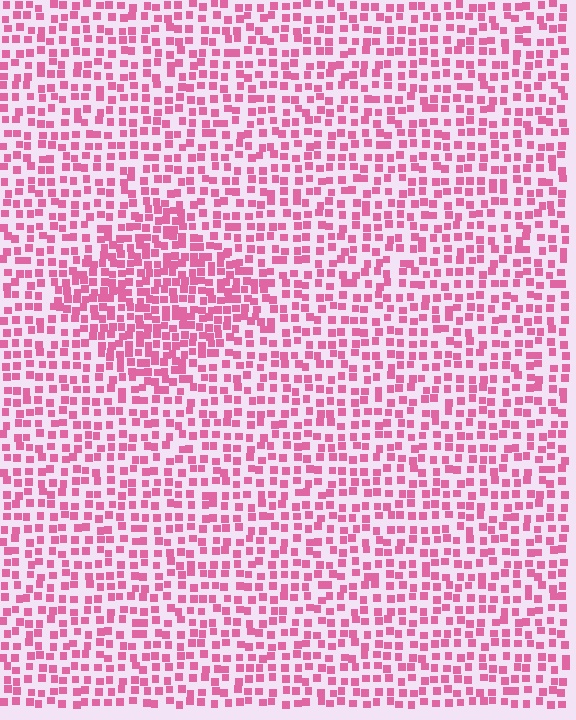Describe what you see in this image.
The image contains small pink elements arranged at two different densities. A diamond-shaped region is visible where the elements are more densely packed than the surrounding area.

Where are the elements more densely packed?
The elements are more densely packed inside the diamond boundary.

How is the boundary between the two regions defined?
The boundary is defined by a change in element density (approximately 1.7x ratio). All elements are the same color, size, and shape.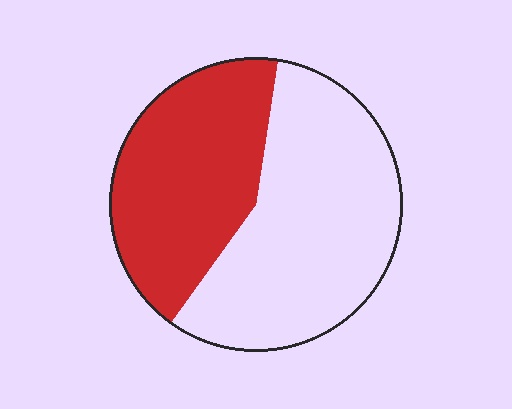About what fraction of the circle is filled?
About two fifths (2/5).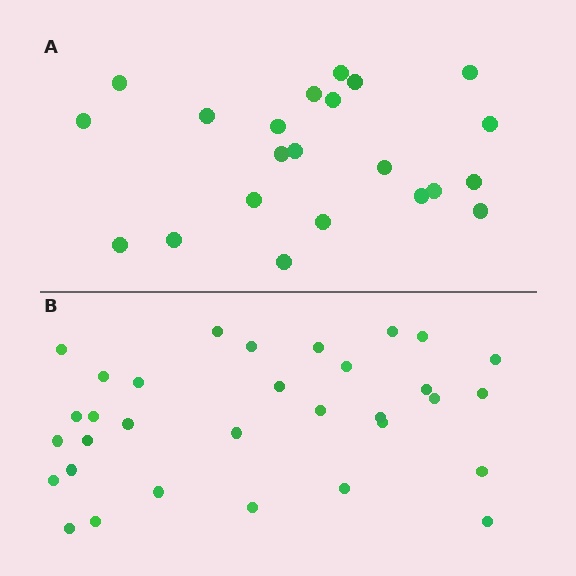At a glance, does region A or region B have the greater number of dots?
Region B (the bottom region) has more dots.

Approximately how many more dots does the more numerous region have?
Region B has roughly 10 or so more dots than region A.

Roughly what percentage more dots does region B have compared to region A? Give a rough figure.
About 45% more.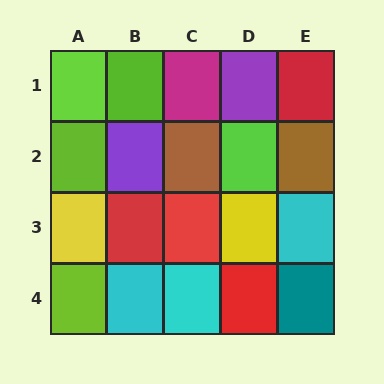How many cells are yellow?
2 cells are yellow.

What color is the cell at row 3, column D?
Yellow.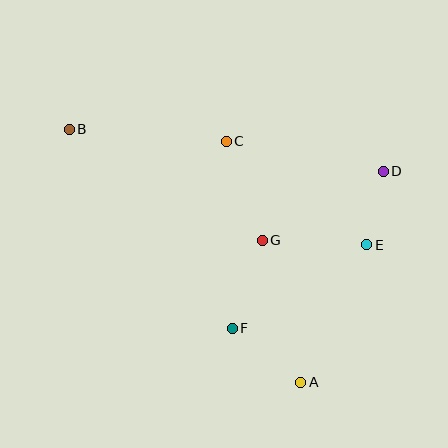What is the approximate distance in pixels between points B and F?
The distance between B and F is approximately 257 pixels.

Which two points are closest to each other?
Points D and E are closest to each other.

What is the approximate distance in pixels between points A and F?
The distance between A and F is approximately 87 pixels.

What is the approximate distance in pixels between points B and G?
The distance between B and G is approximately 223 pixels.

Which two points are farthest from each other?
Points A and B are farthest from each other.